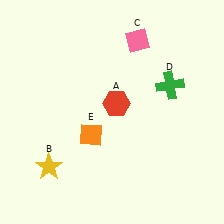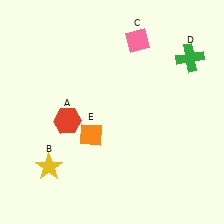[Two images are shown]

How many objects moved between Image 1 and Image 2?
2 objects moved between the two images.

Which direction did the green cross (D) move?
The green cross (D) moved up.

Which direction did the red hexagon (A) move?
The red hexagon (A) moved left.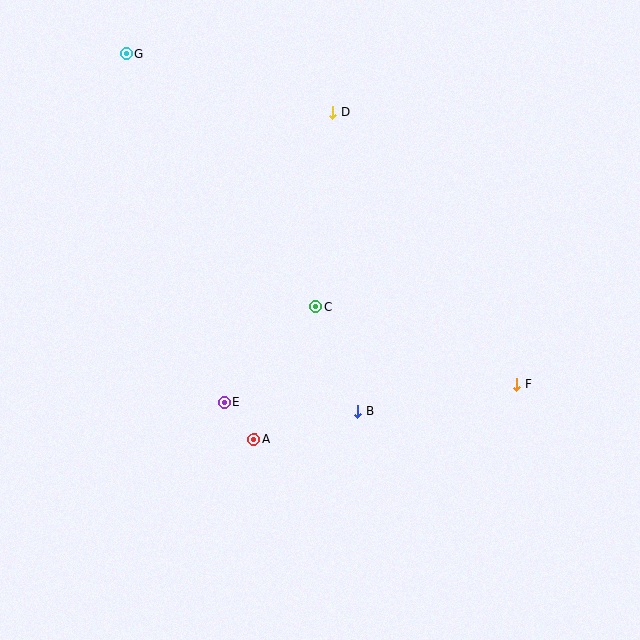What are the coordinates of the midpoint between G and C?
The midpoint between G and C is at (221, 180).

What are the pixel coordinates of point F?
Point F is at (517, 384).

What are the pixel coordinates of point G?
Point G is at (126, 54).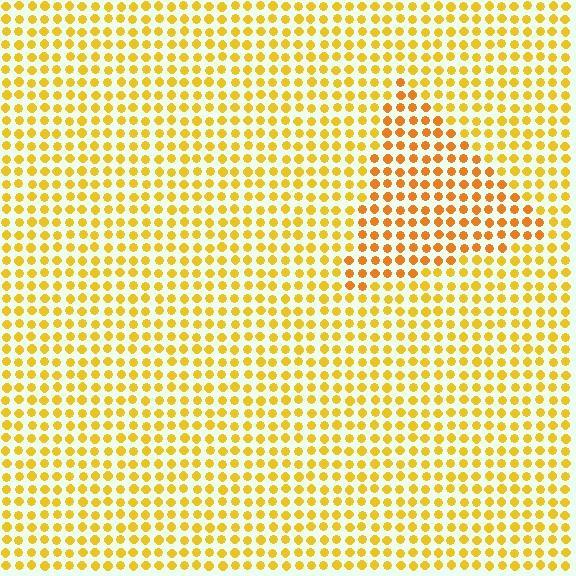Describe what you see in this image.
The image is filled with small yellow elements in a uniform arrangement. A triangle-shaped region is visible where the elements are tinted to a slightly different hue, forming a subtle color boundary.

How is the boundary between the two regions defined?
The boundary is defined purely by a slight shift in hue (about 21 degrees). Spacing, size, and orientation are identical on both sides.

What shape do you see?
I see a triangle.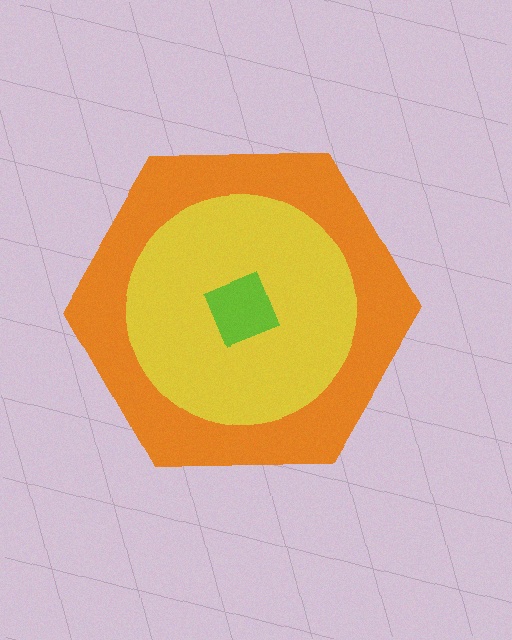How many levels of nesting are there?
3.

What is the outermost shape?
The orange hexagon.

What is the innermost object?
The lime square.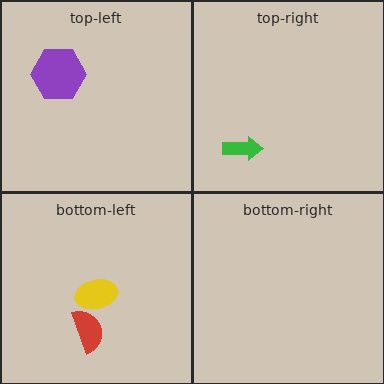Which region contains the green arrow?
The top-right region.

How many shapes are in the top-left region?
1.